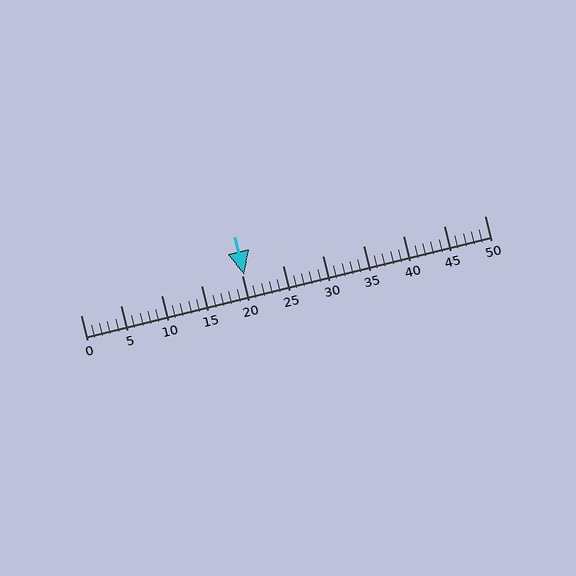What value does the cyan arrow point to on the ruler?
The cyan arrow points to approximately 20.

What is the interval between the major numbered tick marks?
The major tick marks are spaced 5 units apart.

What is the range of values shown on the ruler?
The ruler shows values from 0 to 50.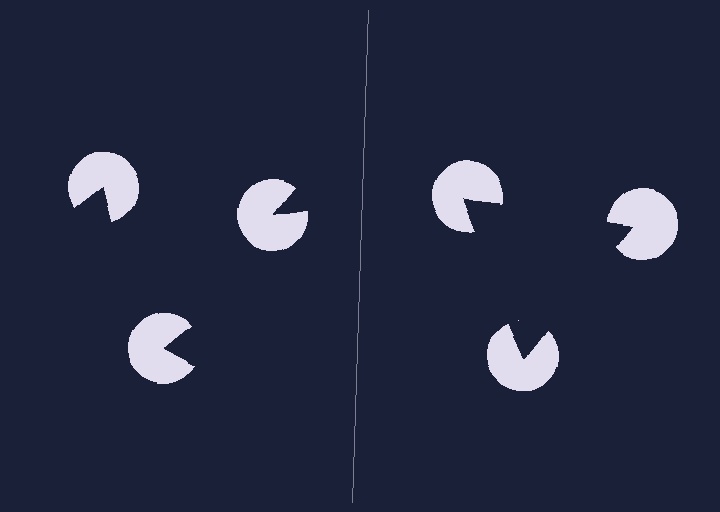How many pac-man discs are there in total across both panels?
6 — 3 on each side.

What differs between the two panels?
The pac-man discs are positioned identically on both sides; only the wedge orientations differ. On the right they align to a triangle; on the left they are misaligned.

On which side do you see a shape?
An illusory triangle appears on the right side. On the left side the wedge cuts are rotated, so no coherent shape forms.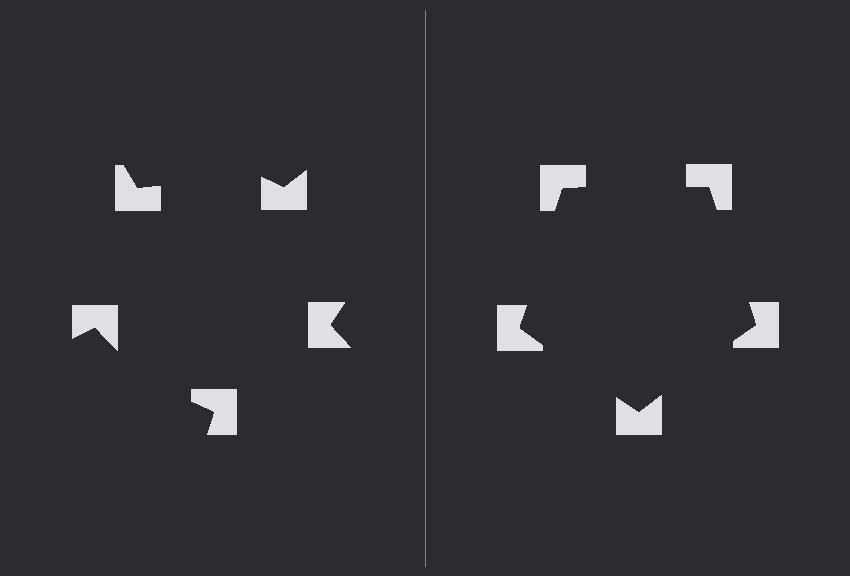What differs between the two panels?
The notched squares are positioned identically on both sides; only the wedge orientations differ. On the right they align to a pentagon; on the left they are misaligned.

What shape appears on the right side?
An illusory pentagon.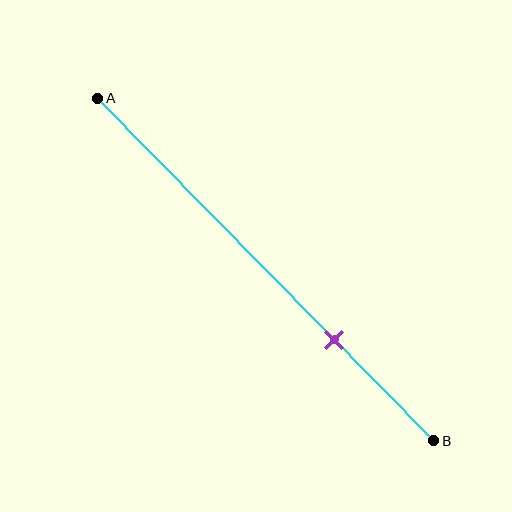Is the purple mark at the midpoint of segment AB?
No, the mark is at about 70% from A, not at the 50% midpoint.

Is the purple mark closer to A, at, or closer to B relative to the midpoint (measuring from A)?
The purple mark is closer to point B than the midpoint of segment AB.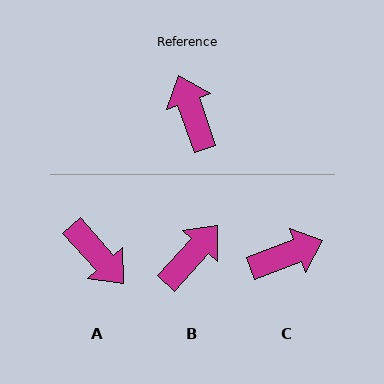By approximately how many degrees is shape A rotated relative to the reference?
Approximately 158 degrees clockwise.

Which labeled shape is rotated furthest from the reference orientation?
A, about 158 degrees away.